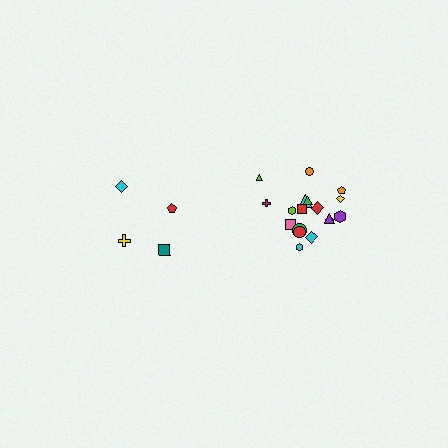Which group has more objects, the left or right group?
The right group.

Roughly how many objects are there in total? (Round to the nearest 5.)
Roughly 20 objects in total.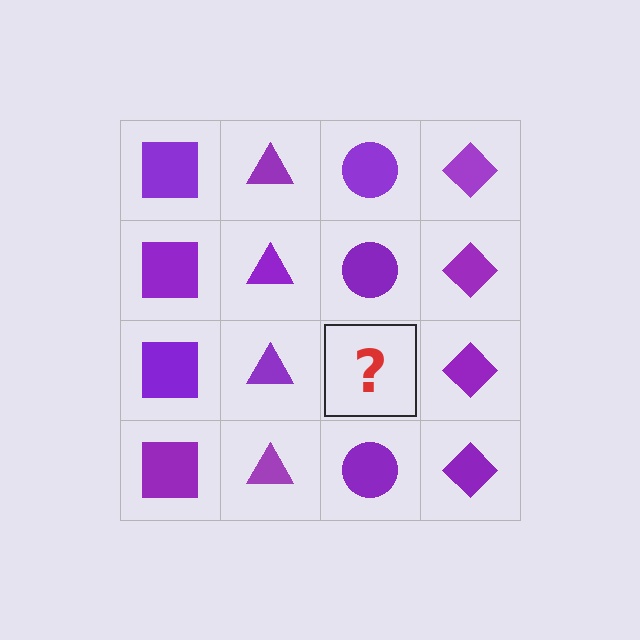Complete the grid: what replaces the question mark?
The question mark should be replaced with a purple circle.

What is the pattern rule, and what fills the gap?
The rule is that each column has a consistent shape. The gap should be filled with a purple circle.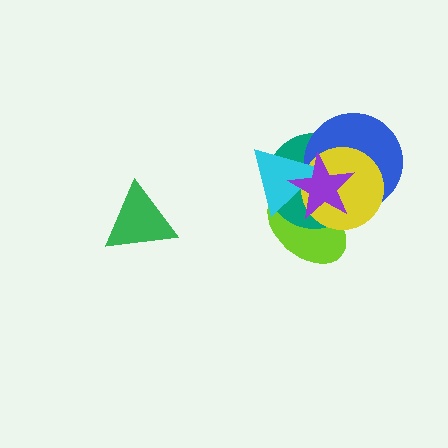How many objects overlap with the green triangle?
0 objects overlap with the green triangle.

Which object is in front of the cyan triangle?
The purple star is in front of the cyan triangle.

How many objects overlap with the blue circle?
5 objects overlap with the blue circle.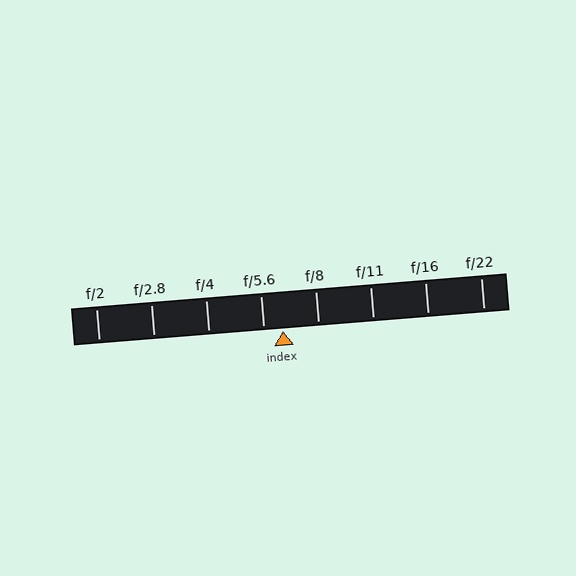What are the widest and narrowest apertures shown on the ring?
The widest aperture shown is f/2 and the narrowest is f/22.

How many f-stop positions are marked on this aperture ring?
There are 8 f-stop positions marked.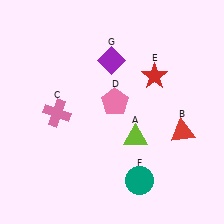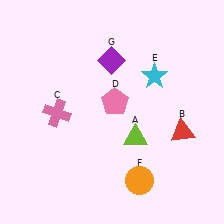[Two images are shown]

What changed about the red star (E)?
In Image 1, E is red. In Image 2, it changed to cyan.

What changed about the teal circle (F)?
In Image 1, F is teal. In Image 2, it changed to orange.